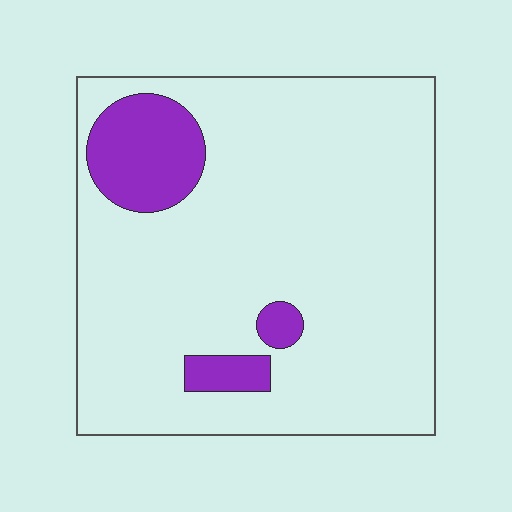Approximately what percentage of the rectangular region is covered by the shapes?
Approximately 15%.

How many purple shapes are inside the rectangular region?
3.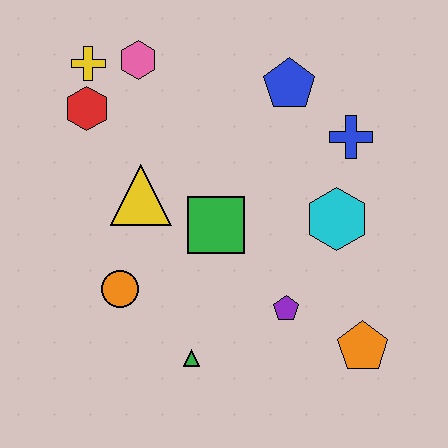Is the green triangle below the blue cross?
Yes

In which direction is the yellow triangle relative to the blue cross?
The yellow triangle is to the left of the blue cross.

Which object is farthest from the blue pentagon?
The green triangle is farthest from the blue pentagon.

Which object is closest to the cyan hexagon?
The blue cross is closest to the cyan hexagon.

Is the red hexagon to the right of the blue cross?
No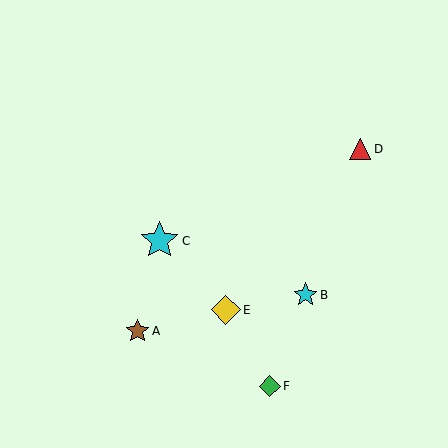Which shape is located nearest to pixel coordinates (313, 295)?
The cyan star (labeled B) at (305, 295) is nearest to that location.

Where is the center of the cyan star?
The center of the cyan star is at (160, 241).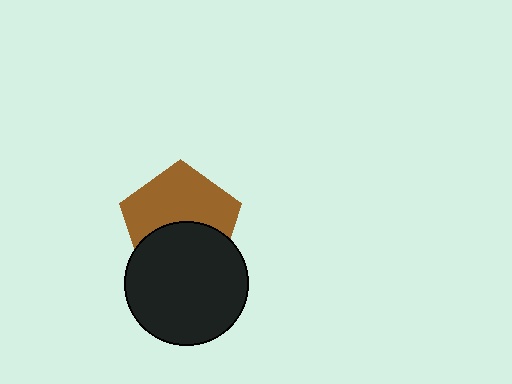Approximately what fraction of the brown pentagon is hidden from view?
Roughly 43% of the brown pentagon is hidden behind the black circle.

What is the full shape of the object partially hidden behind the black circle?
The partially hidden object is a brown pentagon.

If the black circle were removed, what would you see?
You would see the complete brown pentagon.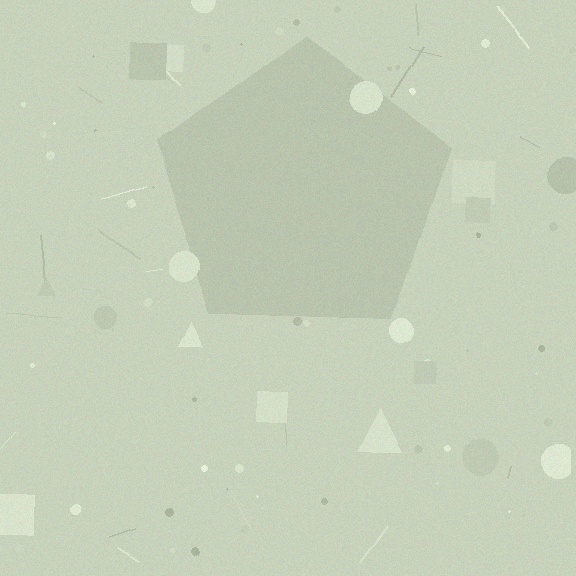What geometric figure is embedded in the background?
A pentagon is embedded in the background.